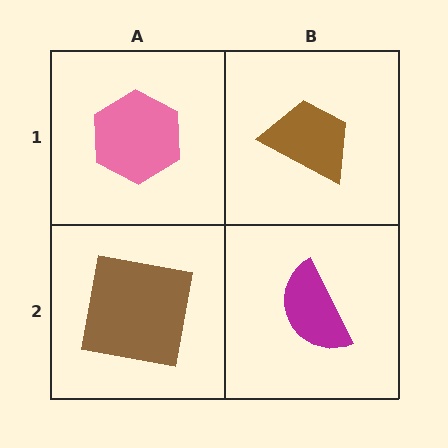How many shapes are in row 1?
2 shapes.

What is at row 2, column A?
A brown square.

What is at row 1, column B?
A brown trapezoid.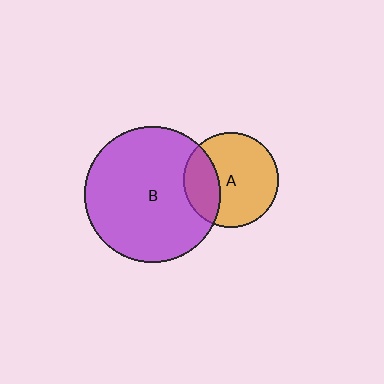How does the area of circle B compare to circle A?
Approximately 2.0 times.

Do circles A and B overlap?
Yes.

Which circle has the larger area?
Circle B (purple).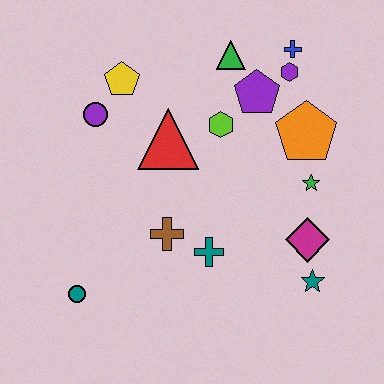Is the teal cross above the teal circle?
Yes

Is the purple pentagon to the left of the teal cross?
No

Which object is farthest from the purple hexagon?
The teal circle is farthest from the purple hexagon.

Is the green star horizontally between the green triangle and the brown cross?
No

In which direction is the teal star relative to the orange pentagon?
The teal star is below the orange pentagon.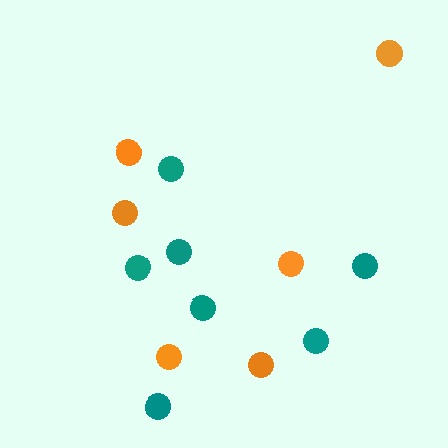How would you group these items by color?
There are 2 groups: one group of orange circles (6) and one group of teal circles (7).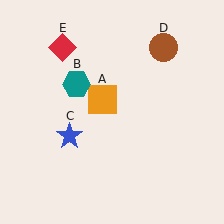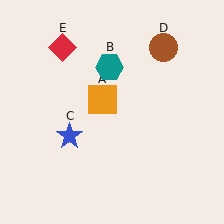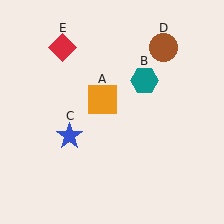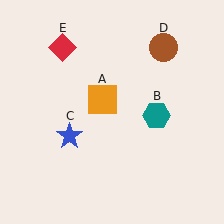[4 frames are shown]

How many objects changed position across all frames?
1 object changed position: teal hexagon (object B).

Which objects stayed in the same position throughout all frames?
Orange square (object A) and blue star (object C) and brown circle (object D) and red diamond (object E) remained stationary.